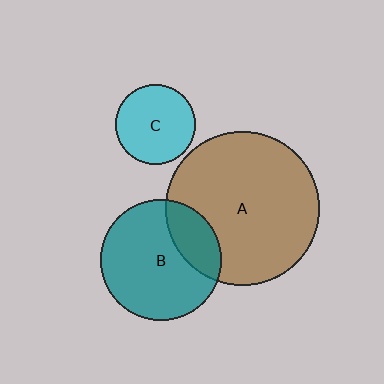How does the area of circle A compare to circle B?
Approximately 1.6 times.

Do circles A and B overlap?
Yes.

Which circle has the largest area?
Circle A (brown).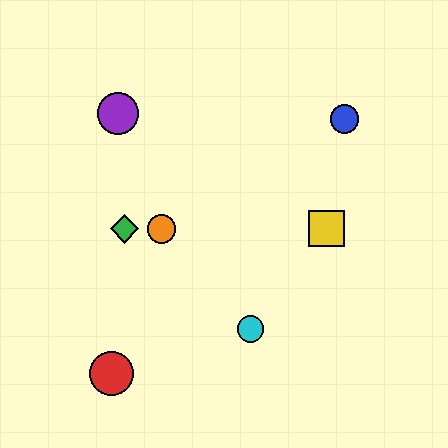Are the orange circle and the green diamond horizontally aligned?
Yes, both are at y≈229.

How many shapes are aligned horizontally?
3 shapes (the green diamond, the yellow square, the orange circle) are aligned horizontally.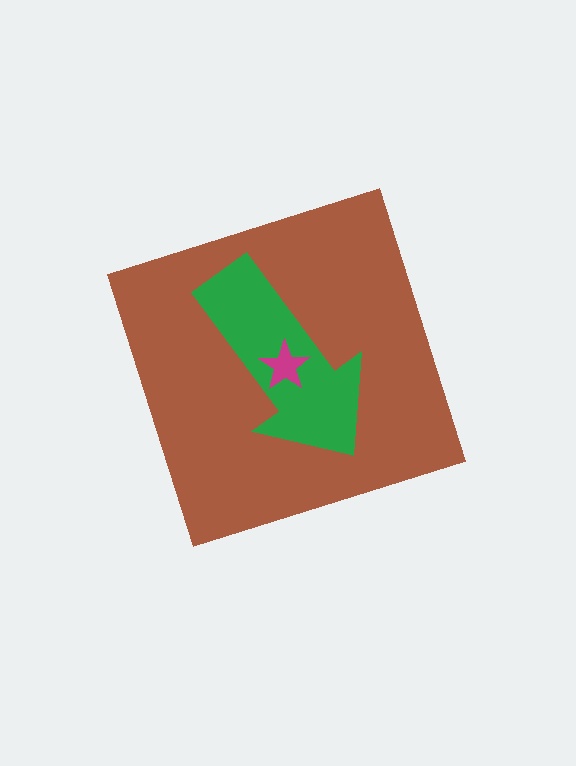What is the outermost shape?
The brown diamond.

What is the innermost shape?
The magenta star.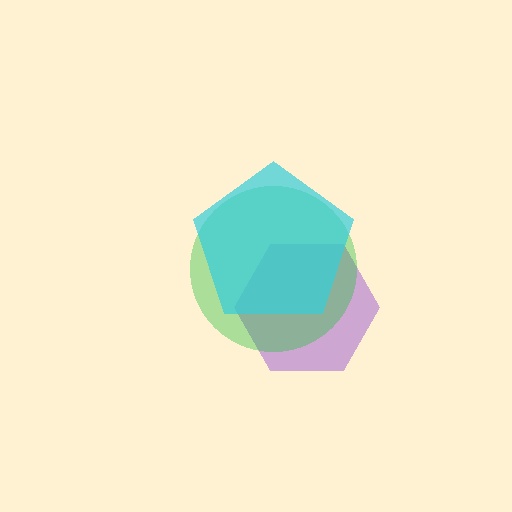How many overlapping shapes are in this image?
There are 3 overlapping shapes in the image.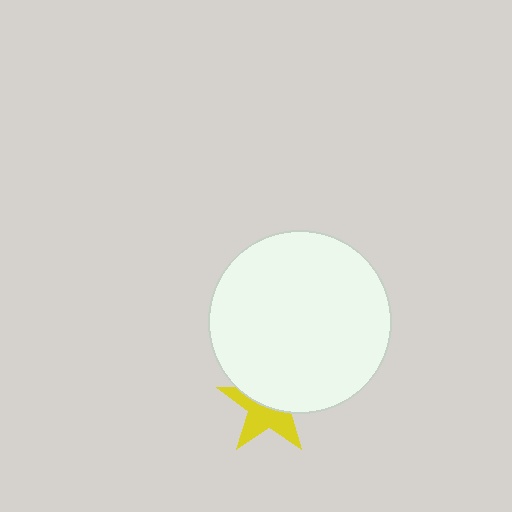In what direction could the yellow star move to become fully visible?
The yellow star could move down. That would shift it out from behind the white circle entirely.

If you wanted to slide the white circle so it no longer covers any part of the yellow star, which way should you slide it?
Slide it up — that is the most direct way to separate the two shapes.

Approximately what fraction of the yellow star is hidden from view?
Roughly 50% of the yellow star is hidden behind the white circle.